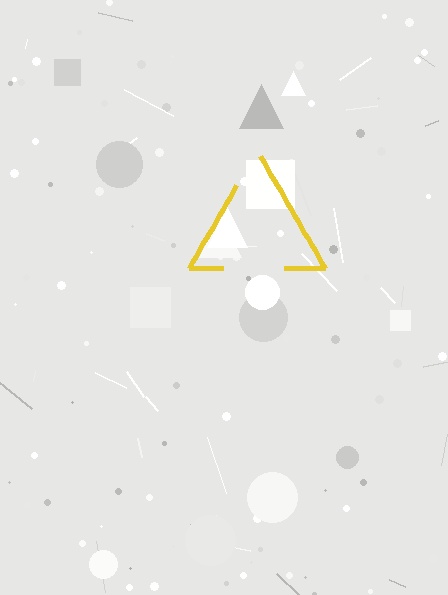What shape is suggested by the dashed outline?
The dashed outline suggests a triangle.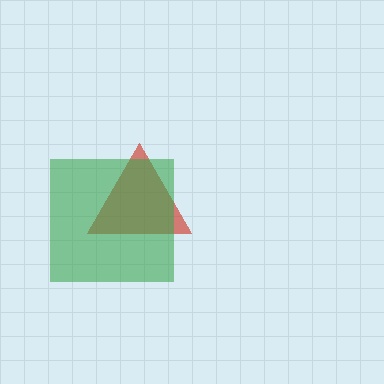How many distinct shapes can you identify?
There are 2 distinct shapes: a red triangle, a green square.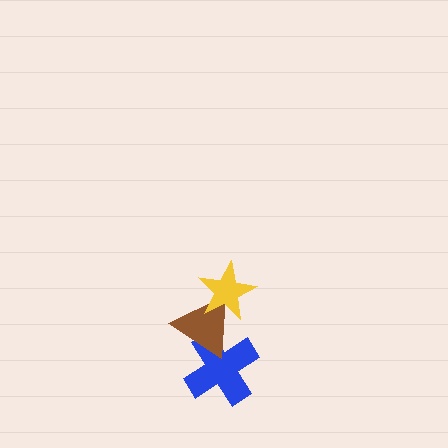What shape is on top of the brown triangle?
The yellow star is on top of the brown triangle.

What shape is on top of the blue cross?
The brown triangle is on top of the blue cross.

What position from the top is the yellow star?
The yellow star is 1st from the top.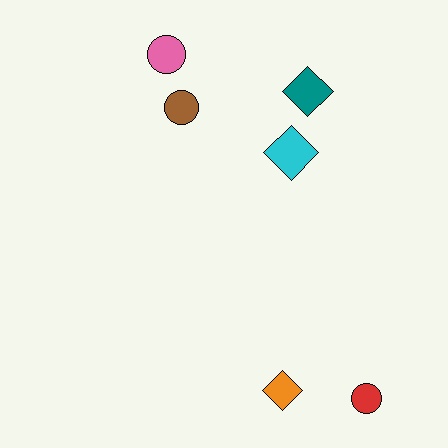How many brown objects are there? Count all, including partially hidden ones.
There is 1 brown object.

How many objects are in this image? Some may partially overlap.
There are 6 objects.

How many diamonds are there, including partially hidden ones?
There are 3 diamonds.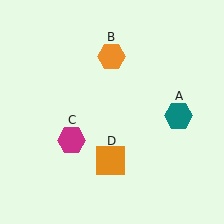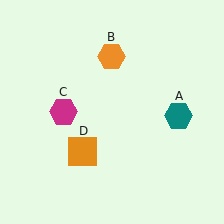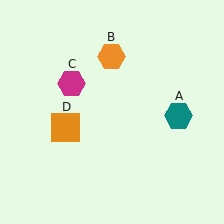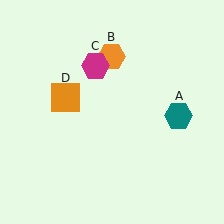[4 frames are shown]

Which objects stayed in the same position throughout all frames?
Teal hexagon (object A) and orange hexagon (object B) remained stationary.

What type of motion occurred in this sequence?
The magenta hexagon (object C), orange square (object D) rotated clockwise around the center of the scene.